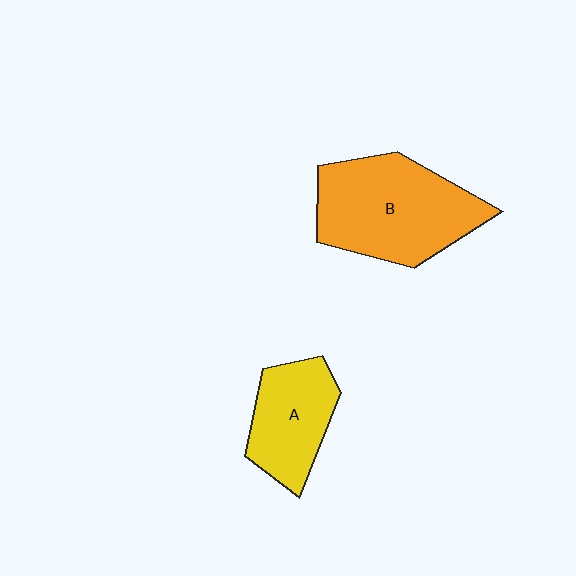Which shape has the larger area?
Shape B (orange).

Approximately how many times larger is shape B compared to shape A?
Approximately 1.6 times.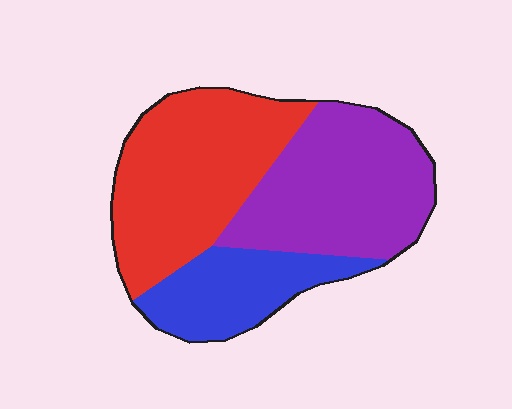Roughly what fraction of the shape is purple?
Purple covers 38% of the shape.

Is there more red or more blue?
Red.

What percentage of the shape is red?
Red takes up between a quarter and a half of the shape.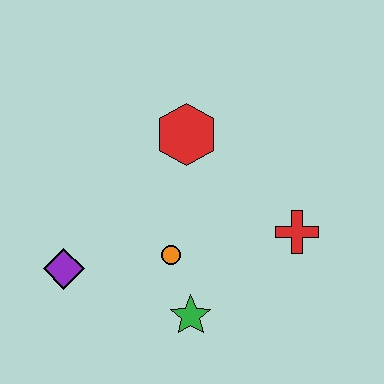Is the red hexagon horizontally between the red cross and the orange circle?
Yes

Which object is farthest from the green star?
The red hexagon is farthest from the green star.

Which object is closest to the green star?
The orange circle is closest to the green star.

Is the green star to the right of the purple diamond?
Yes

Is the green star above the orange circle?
No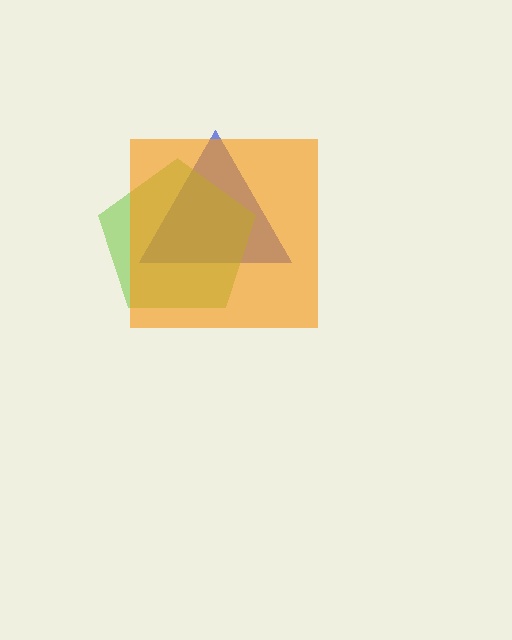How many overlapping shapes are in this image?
There are 3 overlapping shapes in the image.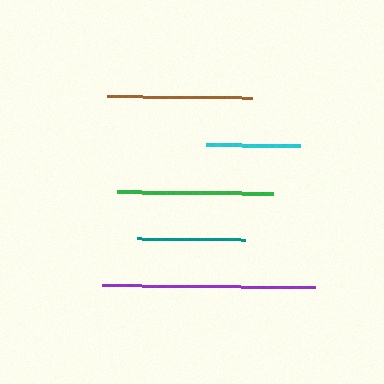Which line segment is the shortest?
The cyan line is the shortest at approximately 94 pixels.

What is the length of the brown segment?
The brown segment is approximately 145 pixels long.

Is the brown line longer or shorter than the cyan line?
The brown line is longer than the cyan line.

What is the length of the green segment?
The green segment is approximately 156 pixels long.